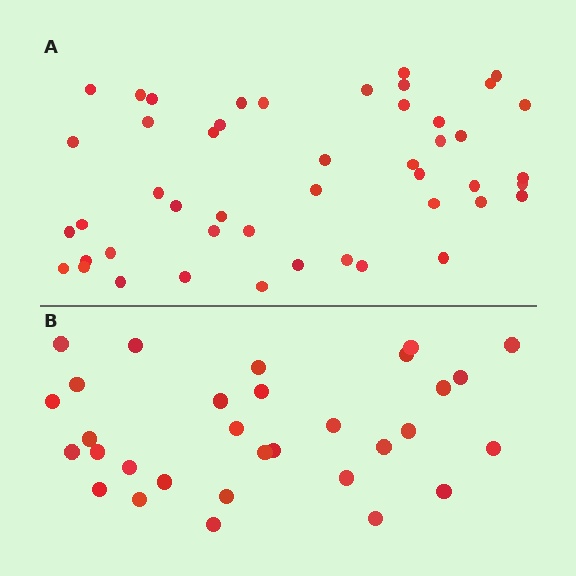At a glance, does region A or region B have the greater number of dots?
Region A (the top region) has more dots.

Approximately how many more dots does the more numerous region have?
Region A has approximately 15 more dots than region B.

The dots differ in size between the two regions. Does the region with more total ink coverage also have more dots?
No. Region B has more total ink coverage because its dots are larger, but region A actually contains more individual dots. Total area can be misleading — the number of items is what matters here.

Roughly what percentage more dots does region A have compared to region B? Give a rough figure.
About 50% more.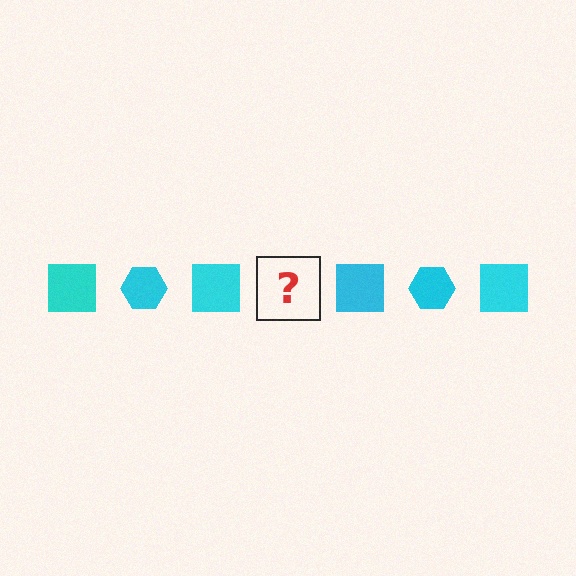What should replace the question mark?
The question mark should be replaced with a cyan hexagon.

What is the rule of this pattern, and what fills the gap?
The rule is that the pattern cycles through square, hexagon shapes in cyan. The gap should be filled with a cyan hexagon.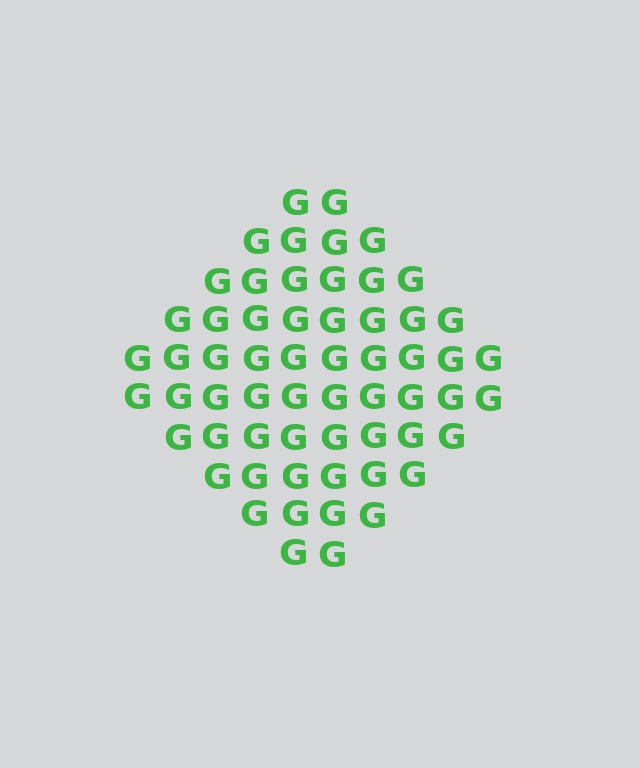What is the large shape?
The large shape is a diamond.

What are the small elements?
The small elements are letter G's.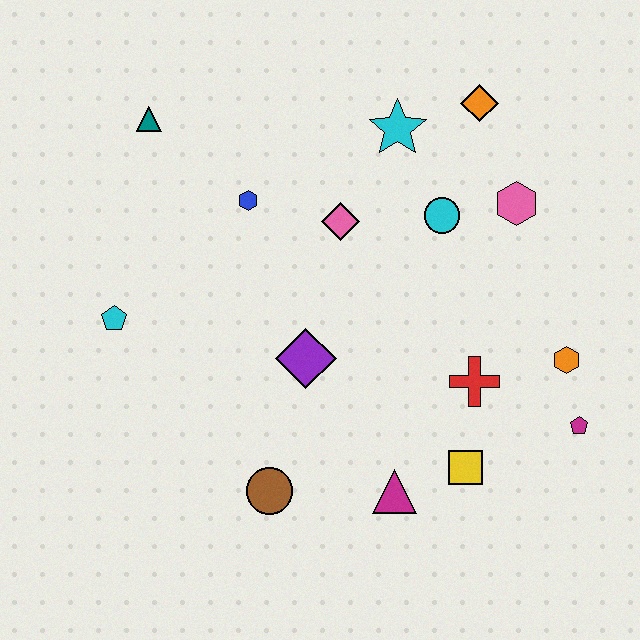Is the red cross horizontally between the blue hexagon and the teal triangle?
No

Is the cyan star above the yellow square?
Yes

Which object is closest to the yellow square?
The magenta triangle is closest to the yellow square.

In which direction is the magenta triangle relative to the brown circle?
The magenta triangle is to the right of the brown circle.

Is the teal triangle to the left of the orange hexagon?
Yes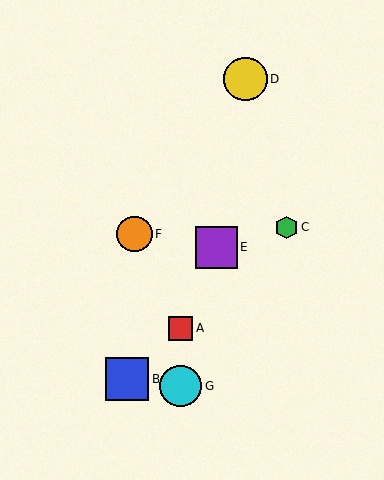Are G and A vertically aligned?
Yes, both are at x≈181.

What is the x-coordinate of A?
Object A is at x≈181.